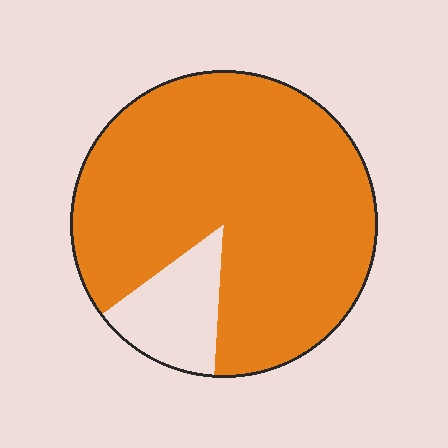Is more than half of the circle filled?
Yes.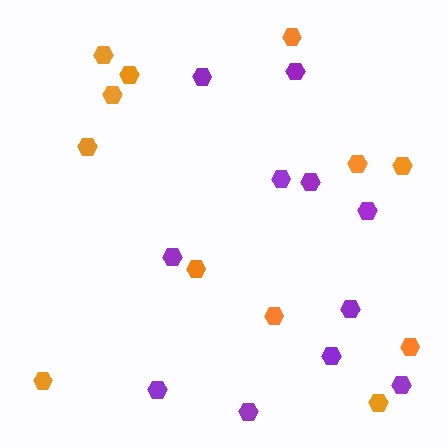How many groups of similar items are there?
There are 2 groups: one group of purple hexagons (11) and one group of orange hexagons (12).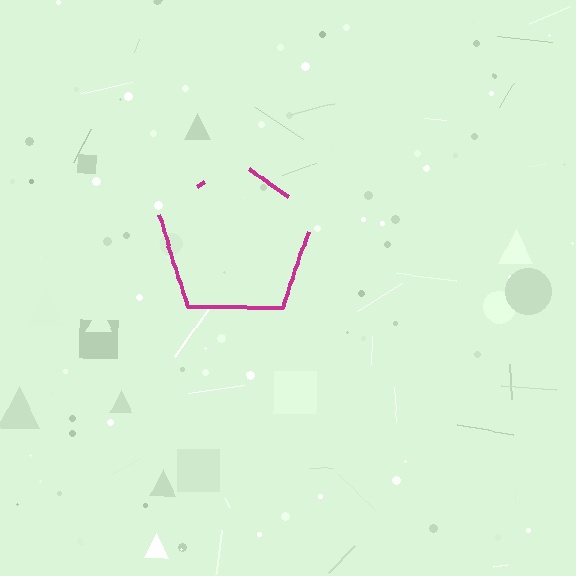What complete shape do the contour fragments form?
The contour fragments form a pentagon.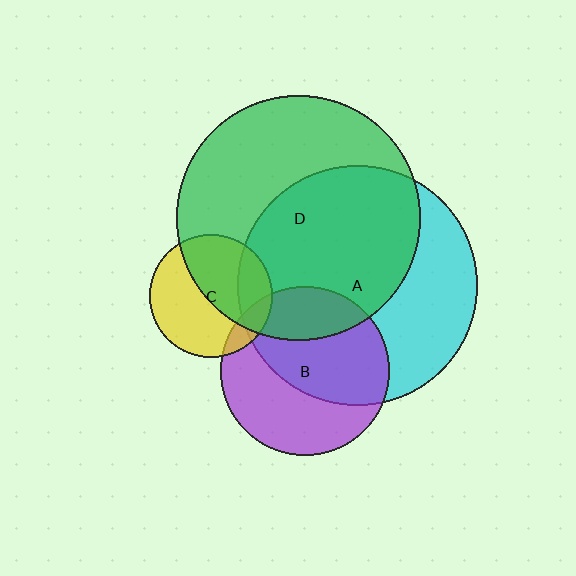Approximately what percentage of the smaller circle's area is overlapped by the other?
Approximately 50%.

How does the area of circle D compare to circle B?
Approximately 2.1 times.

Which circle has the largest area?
Circle D (green).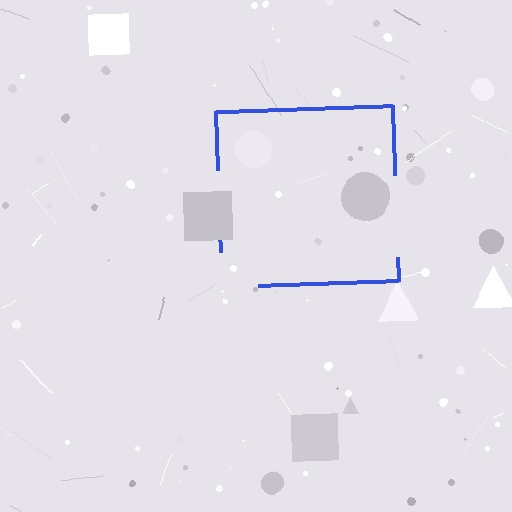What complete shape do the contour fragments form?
The contour fragments form a square.